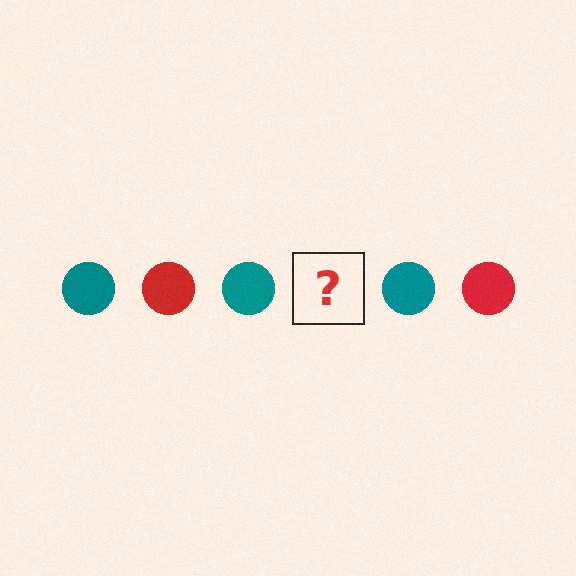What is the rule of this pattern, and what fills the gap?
The rule is that the pattern cycles through teal, red circles. The gap should be filled with a red circle.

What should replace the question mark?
The question mark should be replaced with a red circle.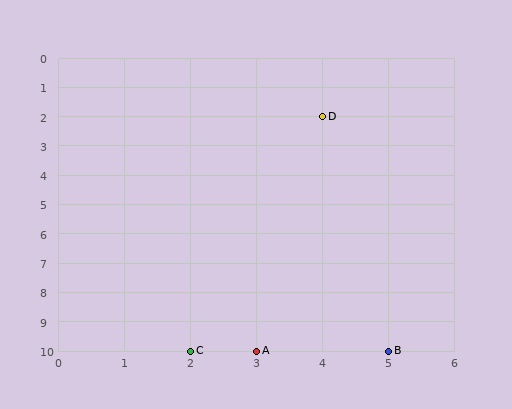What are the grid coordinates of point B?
Point B is at grid coordinates (5, 10).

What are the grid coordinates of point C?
Point C is at grid coordinates (2, 10).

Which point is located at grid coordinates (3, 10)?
Point A is at (3, 10).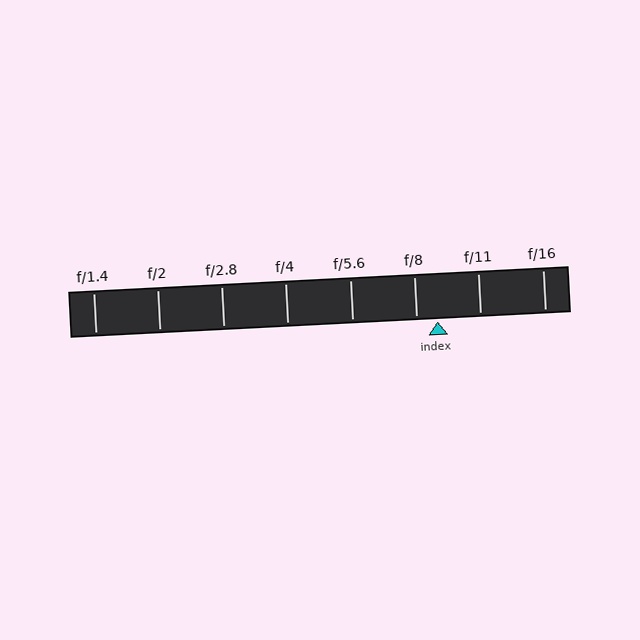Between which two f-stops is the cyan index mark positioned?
The index mark is between f/8 and f/11.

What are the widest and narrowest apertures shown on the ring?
The widest aperture shown is f/1.4 and the narrowest is f/16.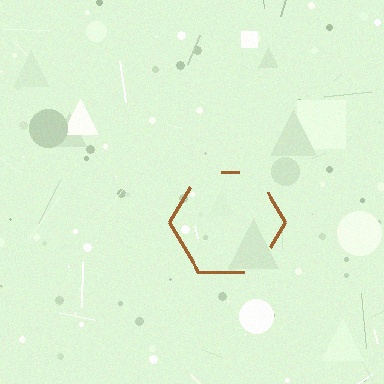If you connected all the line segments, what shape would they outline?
They would outline a hexagon.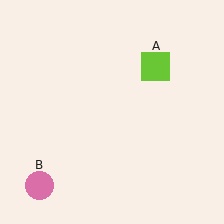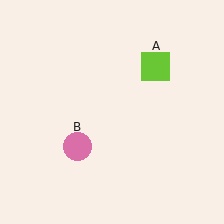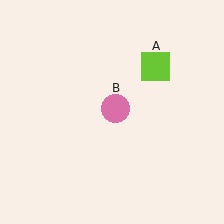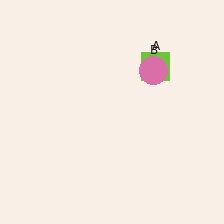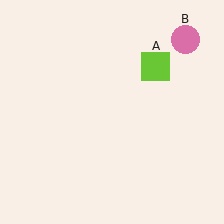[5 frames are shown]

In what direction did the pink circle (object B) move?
The pink circle (object B) moved up and to the right.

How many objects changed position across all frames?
1 object changed position: pink circle (object B).